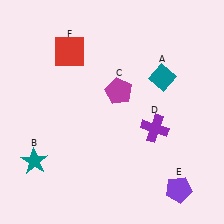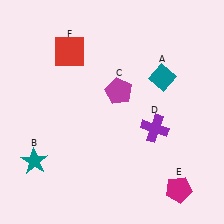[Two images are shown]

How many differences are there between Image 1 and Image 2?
There is 1 difference between the two images.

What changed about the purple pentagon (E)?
In Image 1, E is purple. In Image 2, it changed to magenta.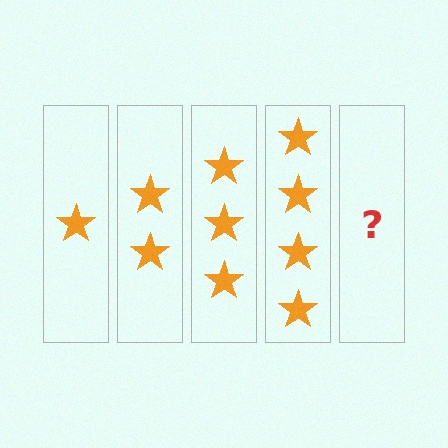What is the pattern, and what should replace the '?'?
The pattern is that each step adds one more star. The '?' should be 5 stars.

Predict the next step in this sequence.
The next step is 5 stars.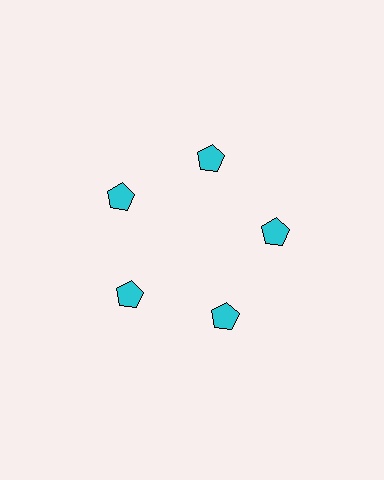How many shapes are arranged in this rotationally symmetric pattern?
There are 5 shapes, arranged in 5 groups of 1.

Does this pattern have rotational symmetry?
Yes, this pattern has 5-fold rotational symmetry. It looks the same after rotating 72 degrees around the center.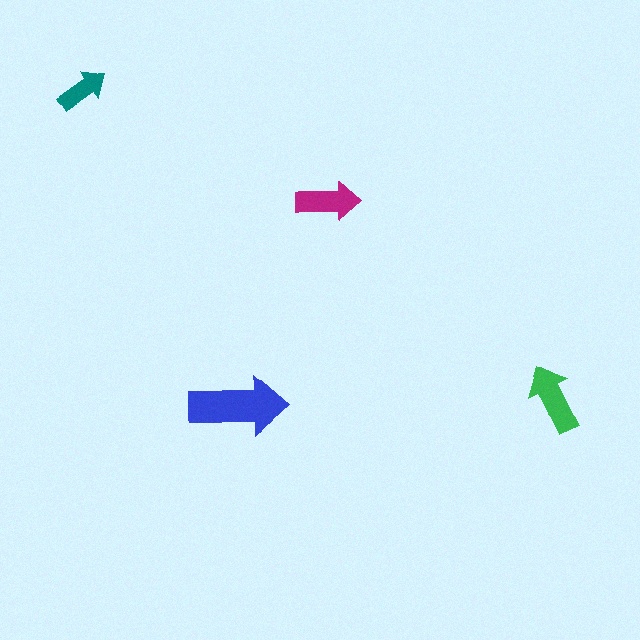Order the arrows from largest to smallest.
the blue one, the green one, the magenta one, the teal one.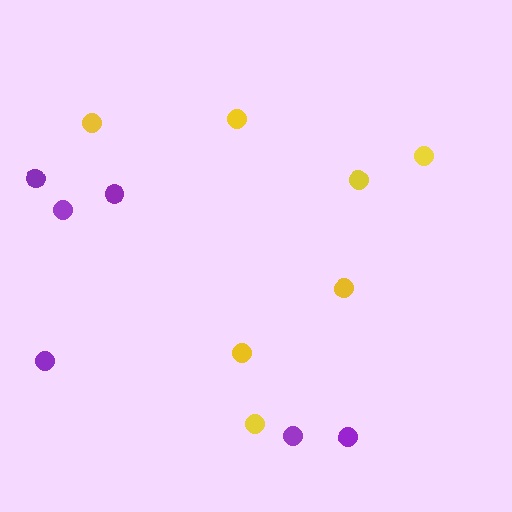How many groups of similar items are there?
There are 2 groups: one group of purple circles (6) and one group of yellow circles (7).